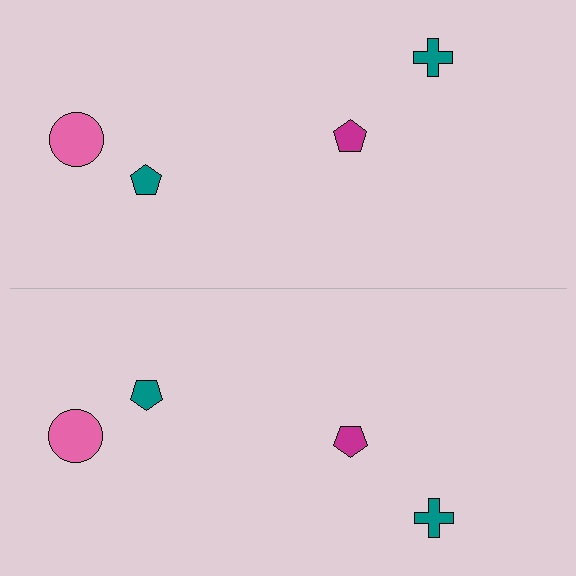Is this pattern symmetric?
Yes, this pattern has bilateral (reflection) symmetry.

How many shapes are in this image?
There are 8 shapes in this image.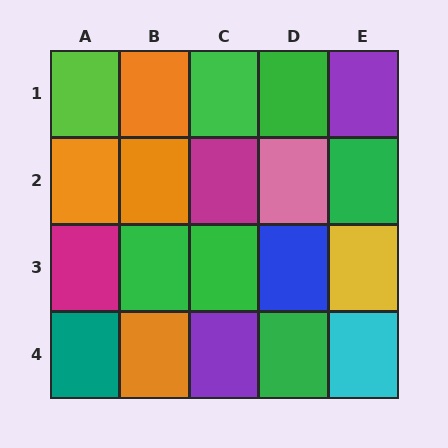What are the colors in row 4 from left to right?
Teal, orange, purple, green, cyan.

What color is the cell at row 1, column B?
Orange.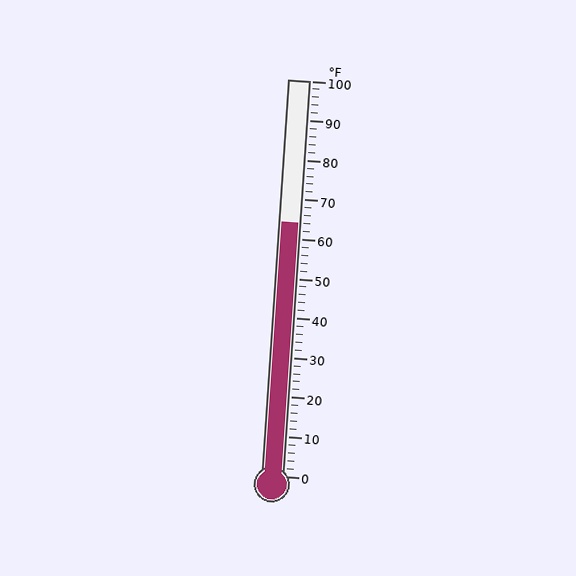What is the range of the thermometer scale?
The thermometer scale ranges from 0°F to 100°F.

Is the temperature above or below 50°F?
The temperature is above 50°F.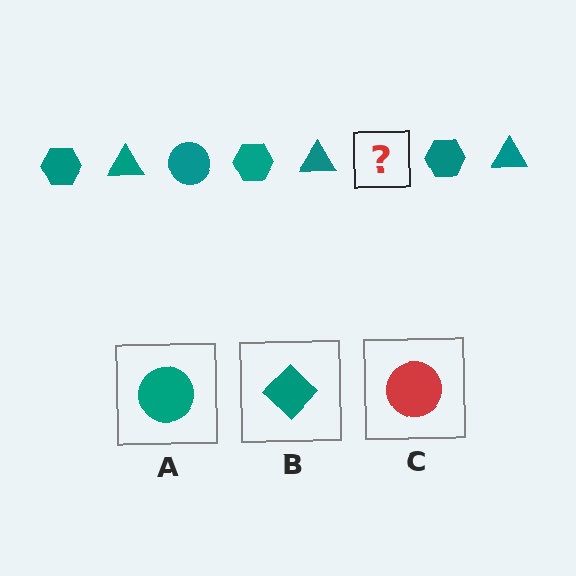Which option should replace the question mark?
Option A.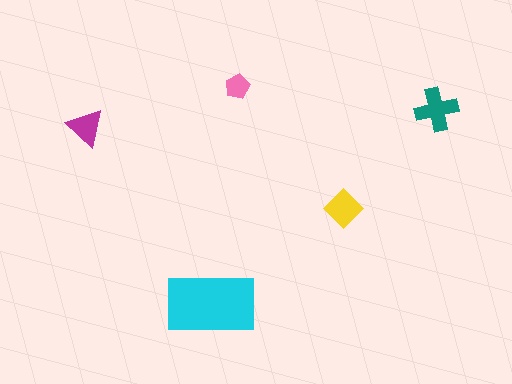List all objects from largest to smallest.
The cyan rectangle, the teal cross, the yellow diamond, the magenta triangle, the pink pentagon.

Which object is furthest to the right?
The teal cross is rightmost.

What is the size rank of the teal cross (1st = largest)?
2nd.